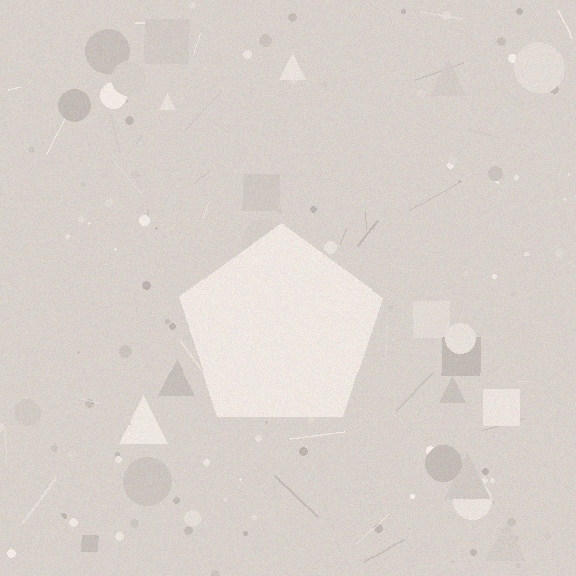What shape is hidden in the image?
A pentagon is hidden in the image.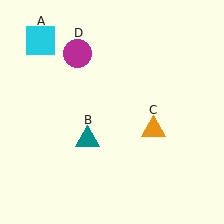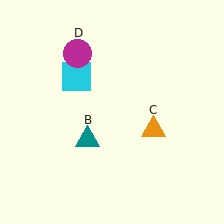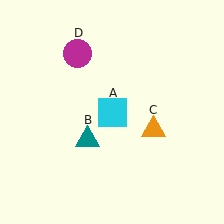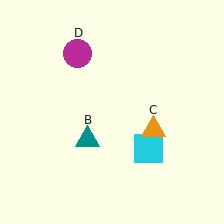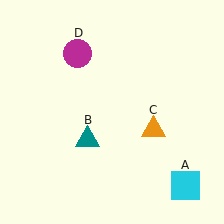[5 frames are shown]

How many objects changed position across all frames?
1 object changed position: cyan square (object A).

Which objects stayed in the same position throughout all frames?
Teal triangle (object B) and orange triangle (object C) and magenta circle (object D) remained stationary.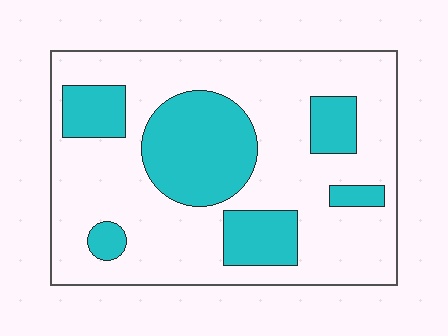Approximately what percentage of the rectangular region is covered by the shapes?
Approximately 30%.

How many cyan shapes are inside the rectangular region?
6.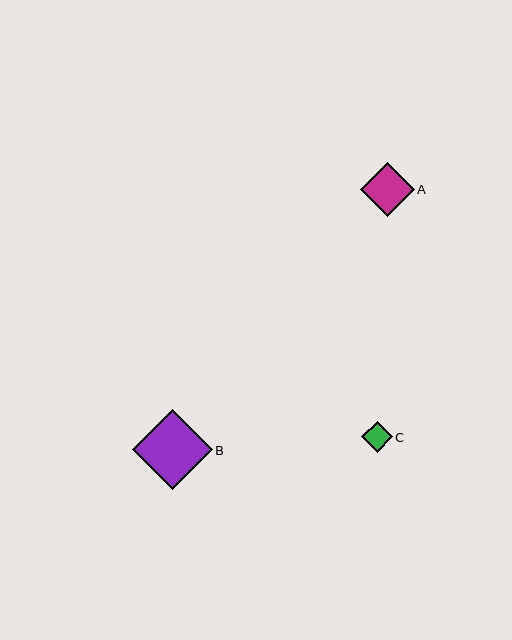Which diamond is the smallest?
Diamond C is the smallest with a size of approximately 31 pixels.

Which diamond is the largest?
Diamond B is the largest with a size of approximately 80 pixels.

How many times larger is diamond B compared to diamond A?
Diamond B is approximately 1.5 times the size of diamond A.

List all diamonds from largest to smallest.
From largest to smallest: B, A, C.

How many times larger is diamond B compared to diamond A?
Diamond B is approximately 1.5 times the size of diamond A.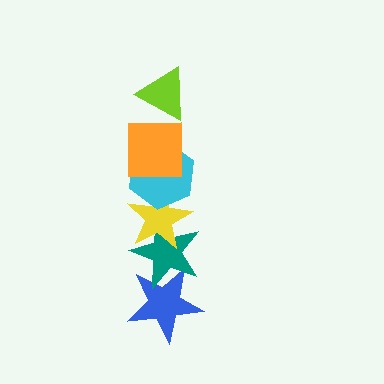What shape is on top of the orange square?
The lime triangle is on top of the orange square.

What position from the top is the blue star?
The blue star is 6th from the top.